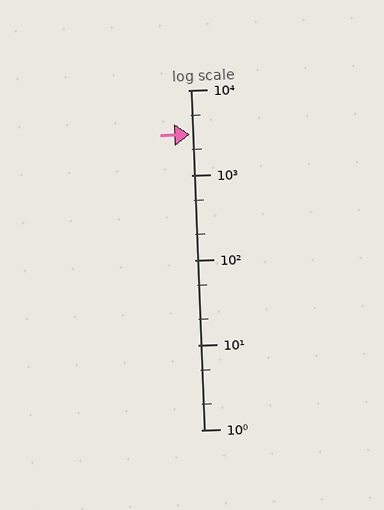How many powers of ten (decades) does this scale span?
The scale spans 4 decades, from 1 to 10000.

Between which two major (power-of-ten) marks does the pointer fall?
The pointer is between 1000 and 10000.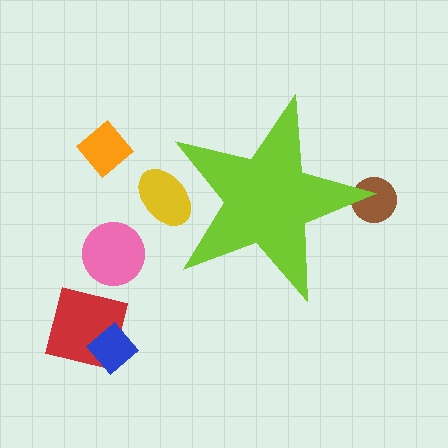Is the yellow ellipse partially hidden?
Yes, the yellow ellipse is partially hidden behind the lime star.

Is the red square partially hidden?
No, the red square is fully visible.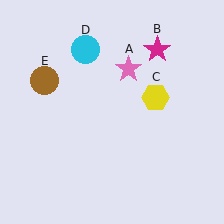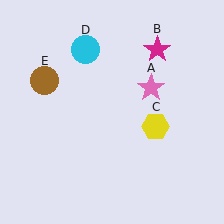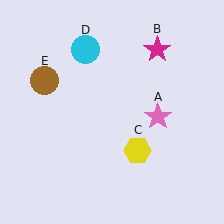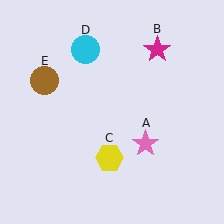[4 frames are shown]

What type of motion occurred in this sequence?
The pink star (object A), yellow hexagon (object C) rotated clockwise around the center of the scene.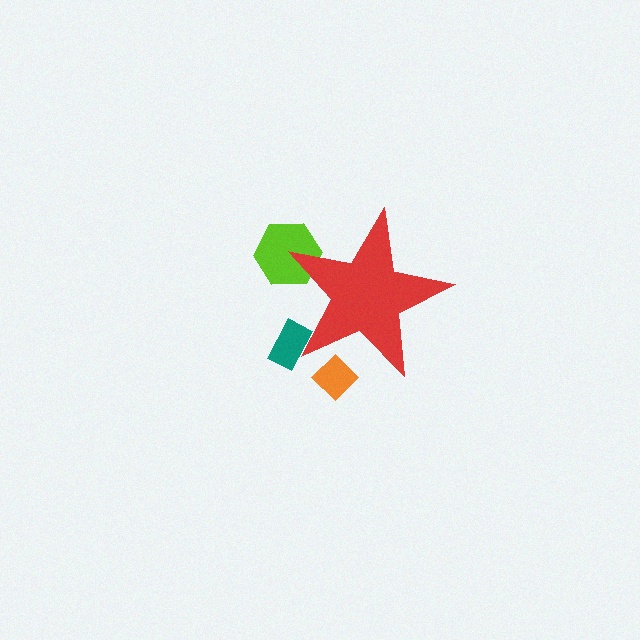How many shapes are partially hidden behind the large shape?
3 shapes are partially hidden.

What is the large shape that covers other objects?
A red star.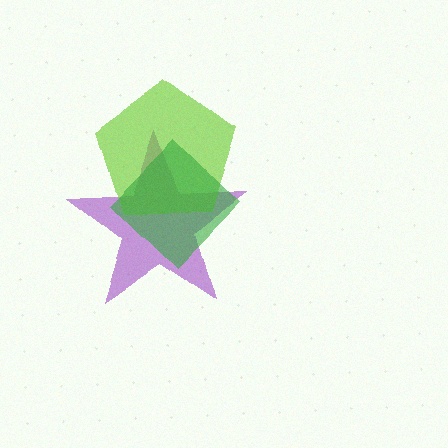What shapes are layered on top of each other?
The layered shapes are: a purple star, a lime pentagon, a green diamond.